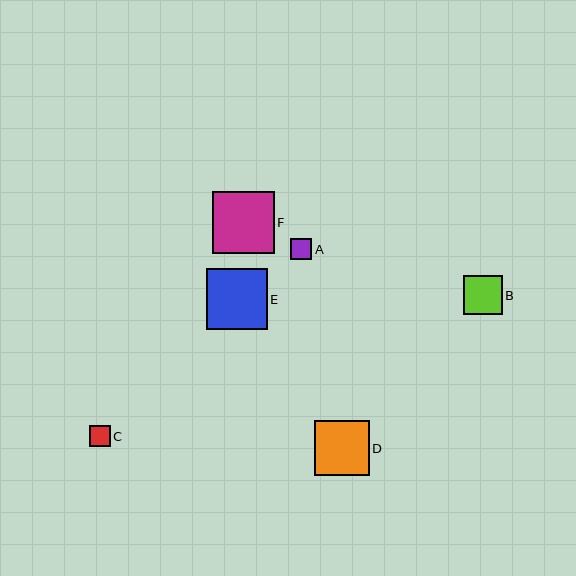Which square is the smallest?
Square A is the smallest with a size of approximately 21 pixels.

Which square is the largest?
Square F is the largest with a size of approximately 61 pixels.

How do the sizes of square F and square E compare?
Square F and square E are approximately the same size.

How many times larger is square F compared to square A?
Square F is approximately 2.9 times the size of square A.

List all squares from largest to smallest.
From largest to smallest: F, E, D, B, C, A.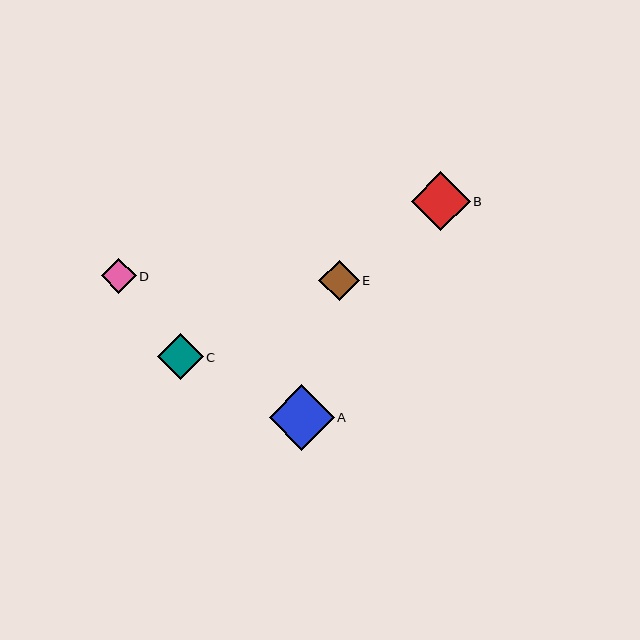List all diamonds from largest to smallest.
From largest to smallest: A, B, C, E, D.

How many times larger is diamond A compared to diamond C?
Diamond A is approximately 1.4 times the size of diamond C.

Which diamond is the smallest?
Diamond D is the smallest with a size of approximately 34 pixels.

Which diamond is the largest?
Diamond A is the largest with a size of approximately 65 pixels.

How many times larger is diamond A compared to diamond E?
Diamond A is approximately 1.6 times the size of diamond E.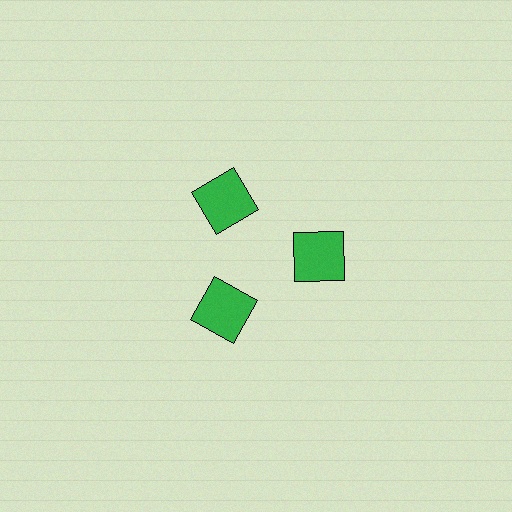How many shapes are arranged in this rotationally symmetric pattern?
There are 3 shapes, arranged in 3 groups of 1.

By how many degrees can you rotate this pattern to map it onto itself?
The pattern maps onto itself every 120 degrees of rotation.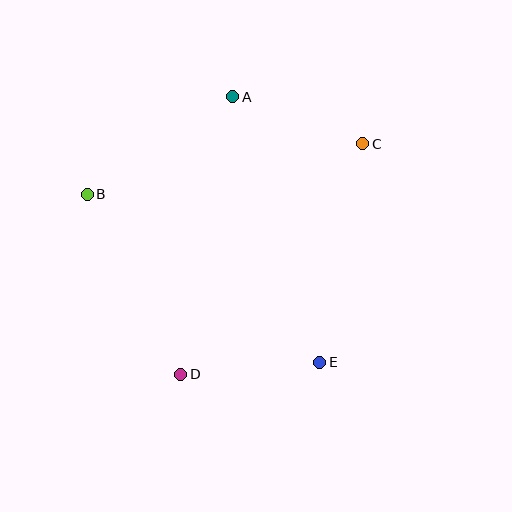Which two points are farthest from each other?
Points C and D are farthest from each other.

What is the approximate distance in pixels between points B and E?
The distance between B and E is approximately 287 pixels.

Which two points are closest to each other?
Points A and C are closest to each other.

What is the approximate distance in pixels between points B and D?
The distance between B and D is approximately 203 pixels.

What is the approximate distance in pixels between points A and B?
The distance between A and B is approximately 175 pixels.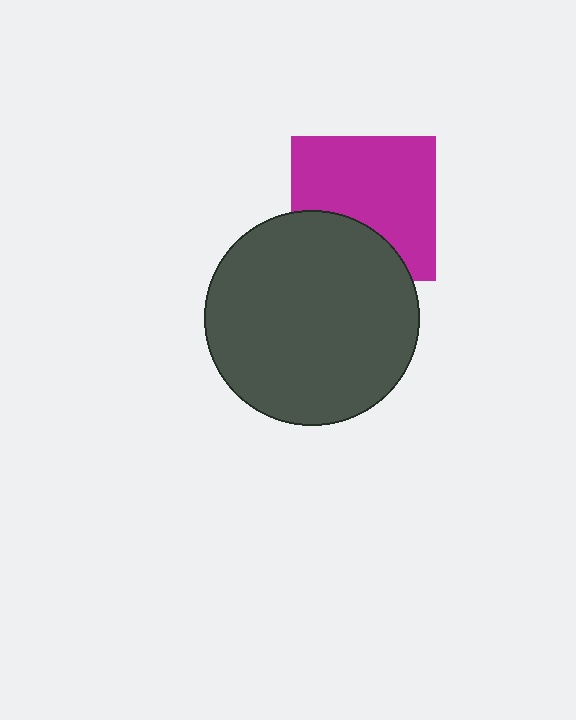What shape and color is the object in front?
The object in front is a dark gray circle.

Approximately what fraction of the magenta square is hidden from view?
Roughly 32% of the magenta square is hidden behind the dark gray circle.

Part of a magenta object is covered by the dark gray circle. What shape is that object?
It is a square.